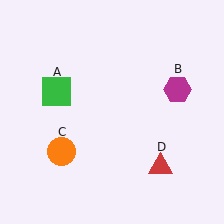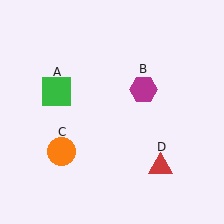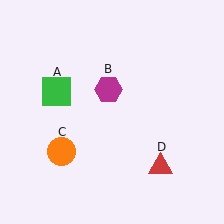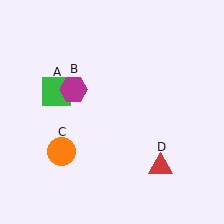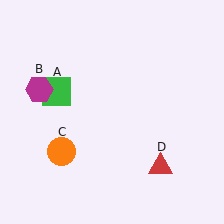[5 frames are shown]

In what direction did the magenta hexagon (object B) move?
The magenta hexagon (object B) moved left.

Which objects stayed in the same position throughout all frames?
Green square (object A) and orange circle (object C) and red triangle (object D) remained stationary.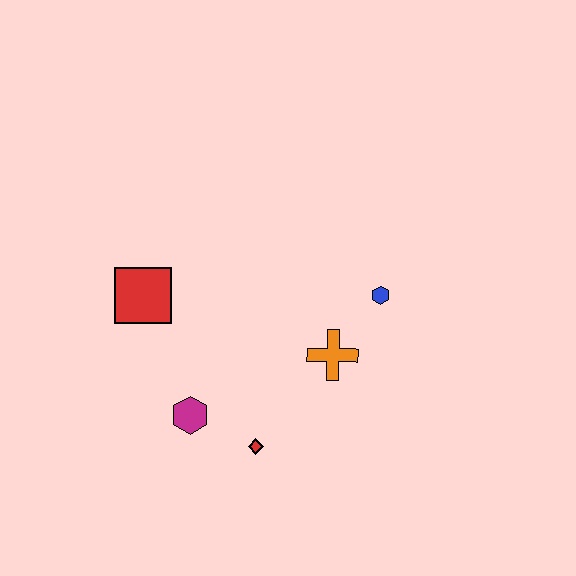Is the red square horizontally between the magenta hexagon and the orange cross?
No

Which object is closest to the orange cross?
The blue hexagon is closest to the orange cross.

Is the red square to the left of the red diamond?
Yes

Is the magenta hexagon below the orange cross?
Yes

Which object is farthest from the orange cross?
The red square is farthest from the orange cross.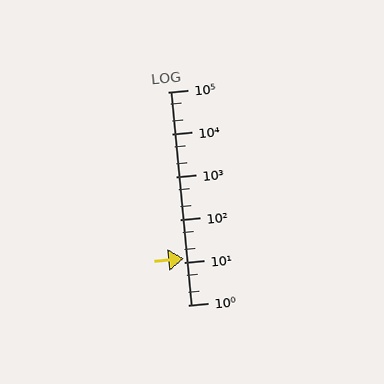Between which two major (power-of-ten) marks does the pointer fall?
The pointer is between 10 and 100.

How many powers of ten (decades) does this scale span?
The scale spans 5 decades, from 1 to 100000.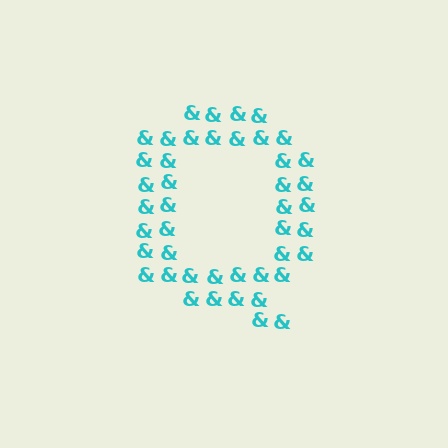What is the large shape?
The large shape is the letter Q.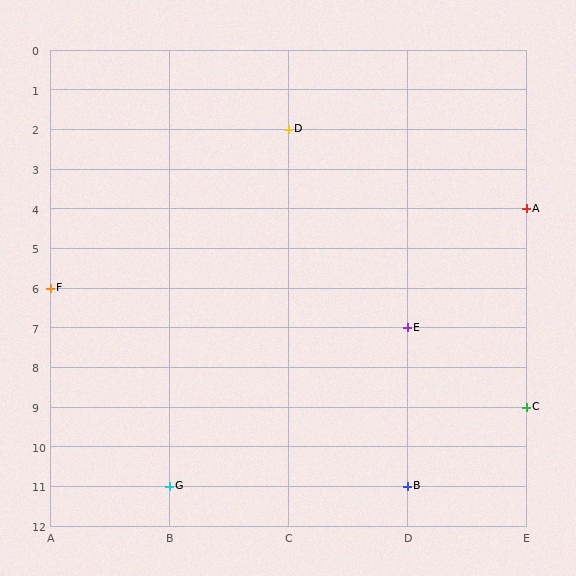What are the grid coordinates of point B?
Point B is at grid coordinates (D, 11).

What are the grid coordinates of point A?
Point A is at grid coordinates (E, 4).